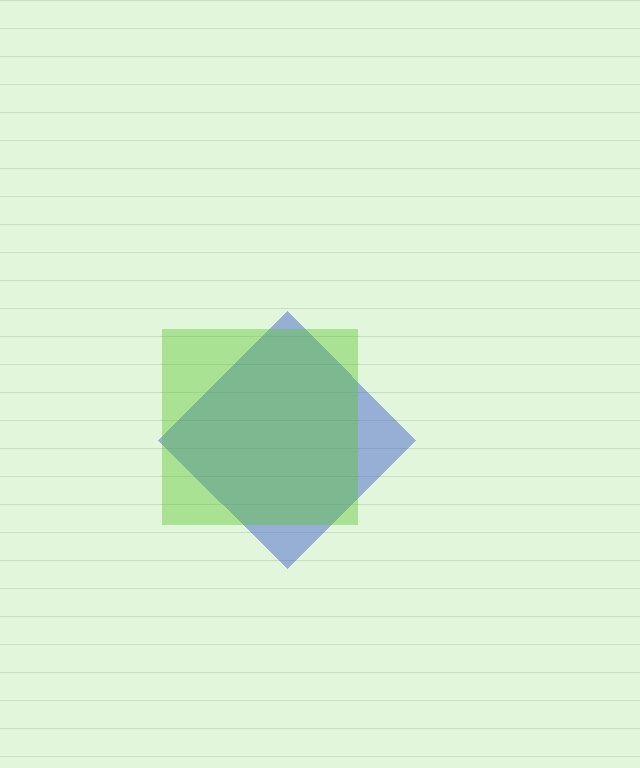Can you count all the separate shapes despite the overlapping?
Yes, there are 2 separate shapes.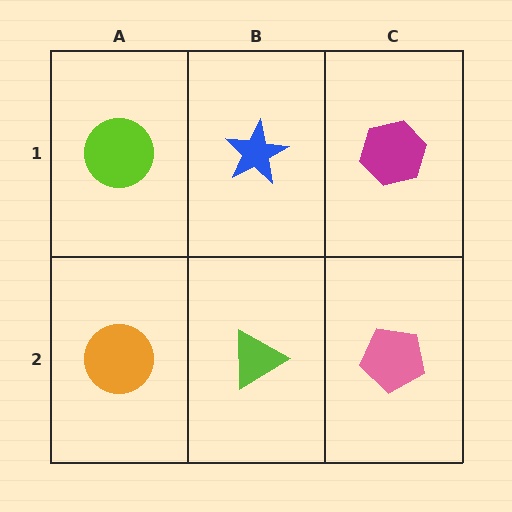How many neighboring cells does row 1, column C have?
2.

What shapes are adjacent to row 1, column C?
A pink pentagon (row 2, column C), a blue star (row 1, column B).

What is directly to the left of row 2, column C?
A lime triangle.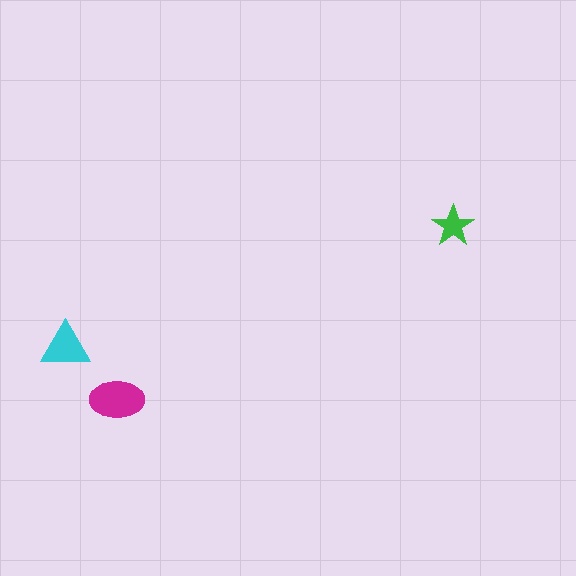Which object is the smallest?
The green star.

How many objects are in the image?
There are 3 objects in the image.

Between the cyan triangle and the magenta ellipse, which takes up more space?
The magenta ellipse.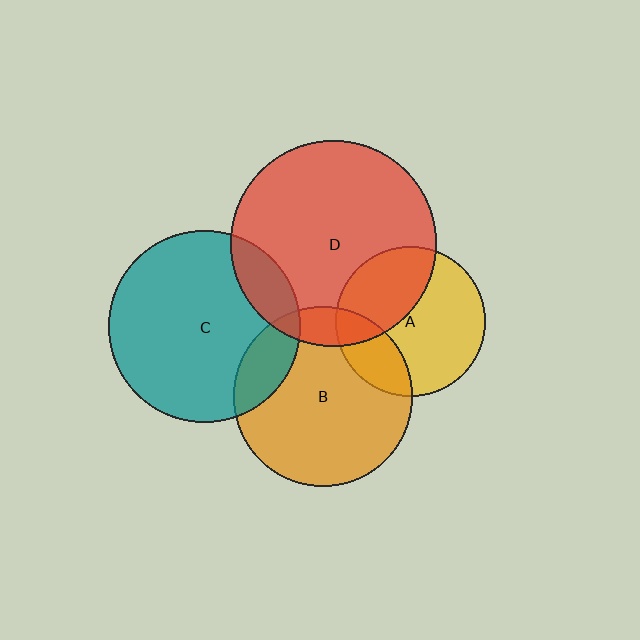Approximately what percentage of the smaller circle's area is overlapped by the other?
Approximately 15%.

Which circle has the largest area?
Circle D (red).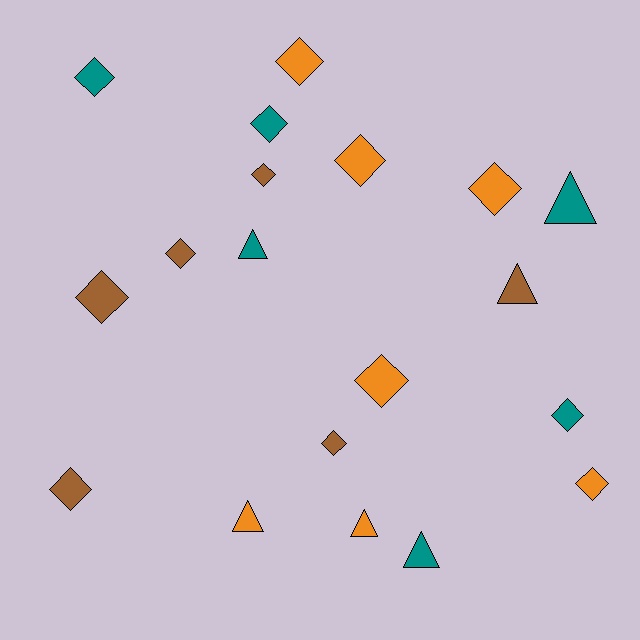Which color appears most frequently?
Orange, with 7 objects.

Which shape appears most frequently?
Diamond, with 13 objects.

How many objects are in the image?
There are 19 objects.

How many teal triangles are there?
There are 3 teal triangles.